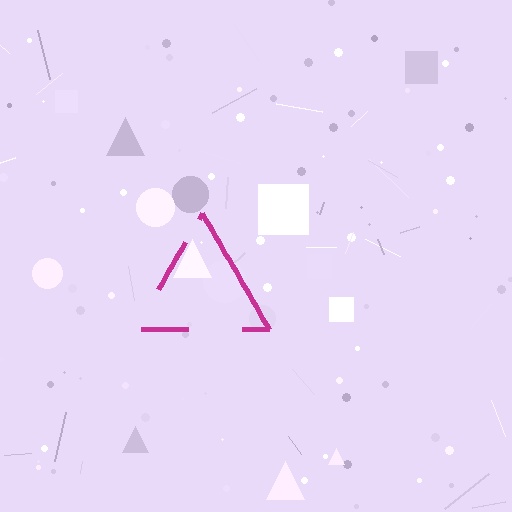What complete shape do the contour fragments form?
The contour fragments form a triangle.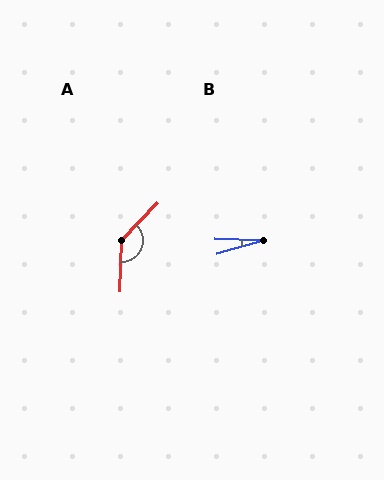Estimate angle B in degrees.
Approximately 18 degrees.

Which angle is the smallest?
B, at approximately 18 degrees.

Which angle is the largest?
A, at approximately 137 degrees.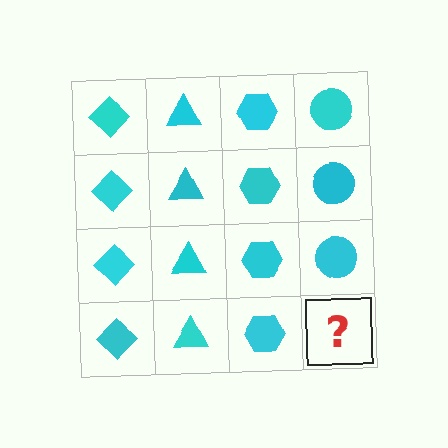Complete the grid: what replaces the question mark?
The question mark should be replaced with a cyan circle.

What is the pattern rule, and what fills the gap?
The rule is that each column has a consistent shape. The gap should be filled with a cyan circle.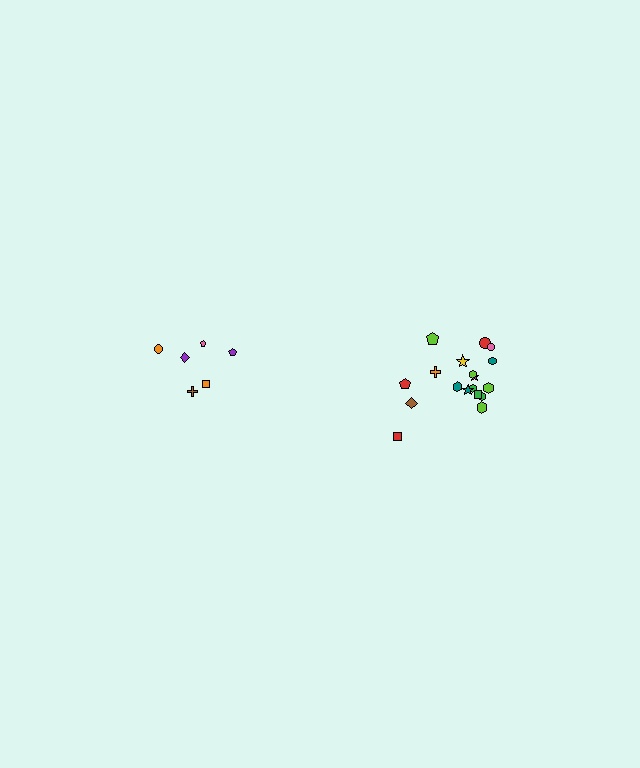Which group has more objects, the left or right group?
The right group.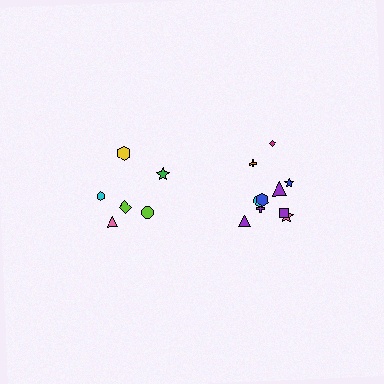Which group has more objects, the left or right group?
The right group.